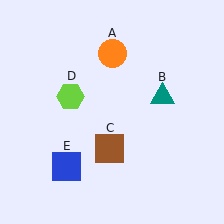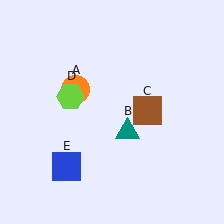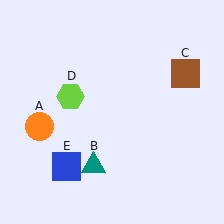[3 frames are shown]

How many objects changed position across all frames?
3 objects changed position: orange circle (object A), teal triangle (object B), brown square (object C).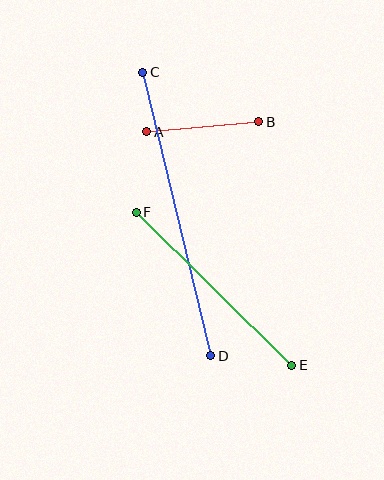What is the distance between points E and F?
The distance is approximately 218 pixels.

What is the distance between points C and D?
The distance is approximately 292 pixels.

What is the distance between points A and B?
The distance is approximately 112 pixels.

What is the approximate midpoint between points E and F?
The midpoint is at approximately (214, 289) pixels.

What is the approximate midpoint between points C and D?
The midpoint is at approximately (177, 214) pixels.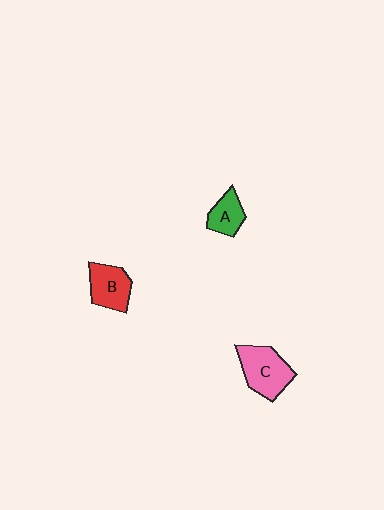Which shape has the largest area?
Shape C (pink).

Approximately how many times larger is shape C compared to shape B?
Approximately 1.3 times.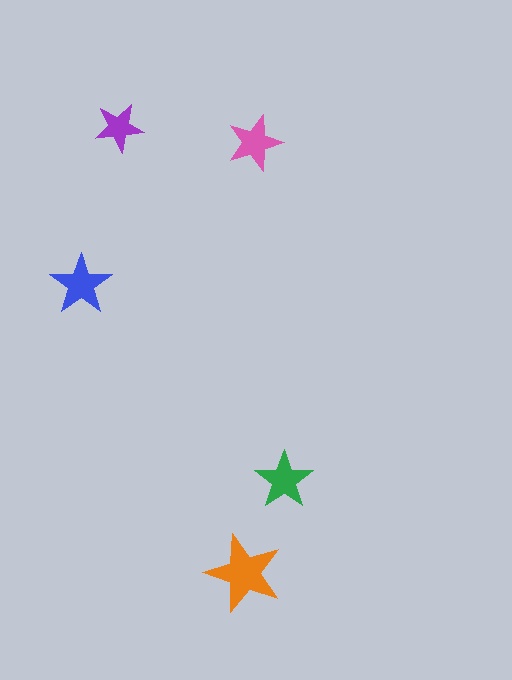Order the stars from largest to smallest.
the orange one, the blue one, the green one, the pink one, the purple one.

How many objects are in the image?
There are 5 objects in the image.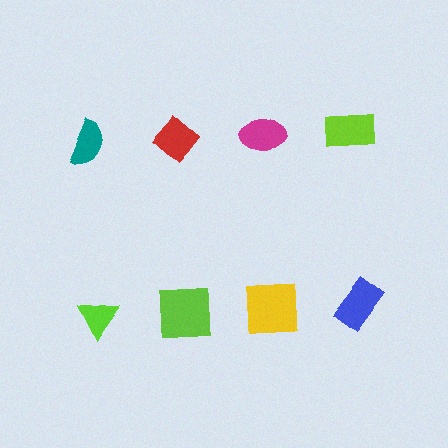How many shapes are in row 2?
4 shapes.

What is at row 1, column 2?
A red diamond.